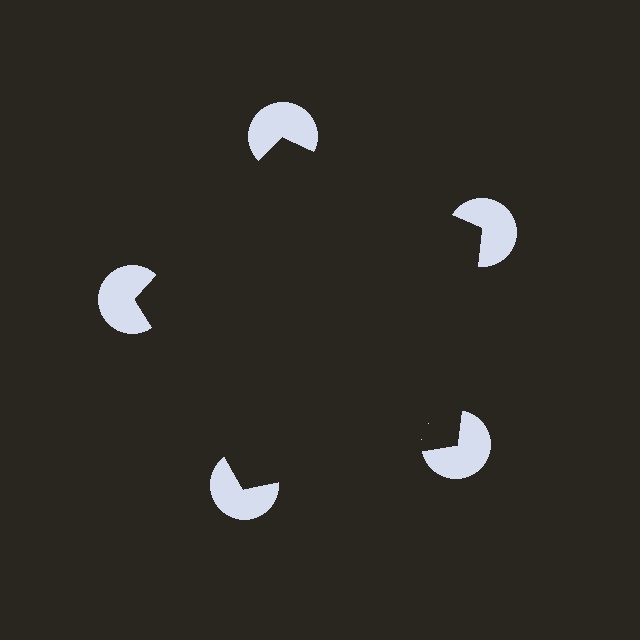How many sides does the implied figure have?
5 sides.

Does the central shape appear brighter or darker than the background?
It typically appears slightly darker than the background, even though no actual brightness change is drawn.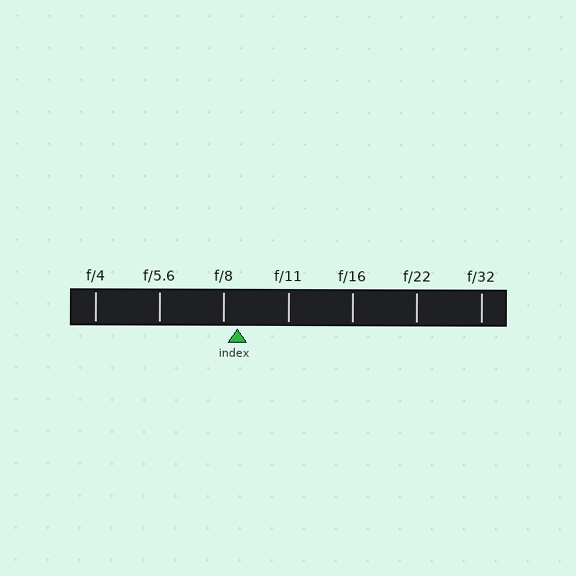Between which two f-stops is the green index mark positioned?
The index mark is between f/8 and f/11.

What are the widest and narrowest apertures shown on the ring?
The widest aperture shown is f/4 and the narrowest is f/32.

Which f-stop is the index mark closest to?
The index mark is closest to f/8.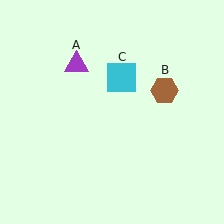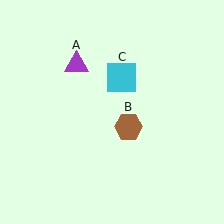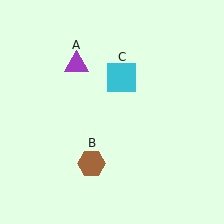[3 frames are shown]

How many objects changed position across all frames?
1 object changed position: brown hexagon (object B).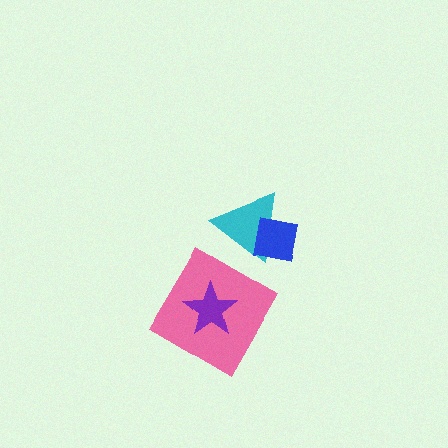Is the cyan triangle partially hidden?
Yes, it is partially covered by another shape.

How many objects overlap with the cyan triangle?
1 object overlaps with the cyan triangle.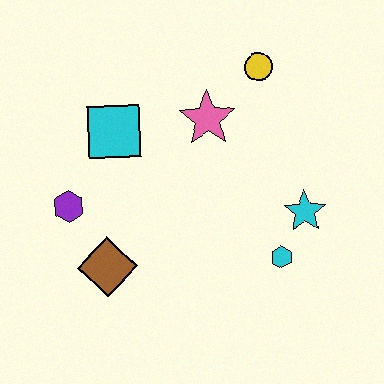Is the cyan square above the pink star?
No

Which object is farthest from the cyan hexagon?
The purple hexagon is farthest from the cyan hexagon.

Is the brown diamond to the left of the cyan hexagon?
Yes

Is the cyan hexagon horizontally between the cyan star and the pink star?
Yes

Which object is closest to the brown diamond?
The purple hexagon is closest to the brown diamond.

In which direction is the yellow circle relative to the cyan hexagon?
The yellow circle is above the cyan hexagon.